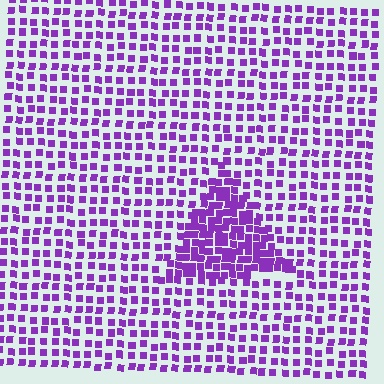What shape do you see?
I see a triangle.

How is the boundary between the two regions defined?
The boundary is defined by a change in element density (approximately 2.0x ratio). All elements are the same color, size, and shape.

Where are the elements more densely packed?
The elements are more densely packed inside the triangle boundary.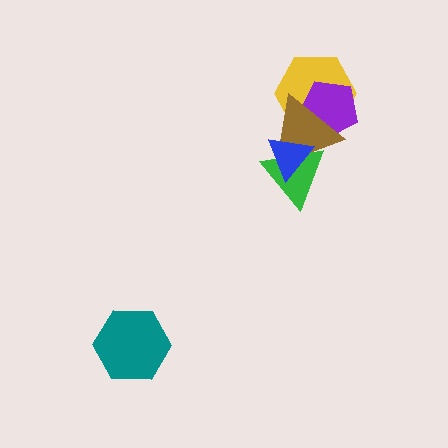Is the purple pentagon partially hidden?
Yes, it is partially covered by another shape.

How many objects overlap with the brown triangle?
4 objects overlap with the brown triangle.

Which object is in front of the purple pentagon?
The brown triangle is in front of the purple pentagon.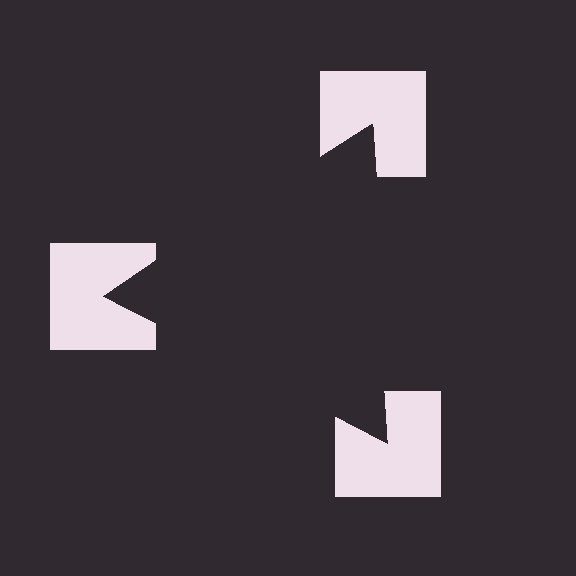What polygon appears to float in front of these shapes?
An illusory triangle — its edges are inferred from the aligned wedge cuts in the notched squares, not physically drawn.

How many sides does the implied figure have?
3 sides.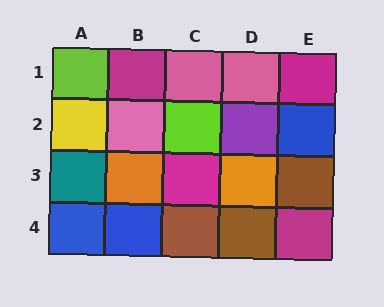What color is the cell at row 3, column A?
Teal.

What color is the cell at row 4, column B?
Blue.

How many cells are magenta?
4 cells are magenta.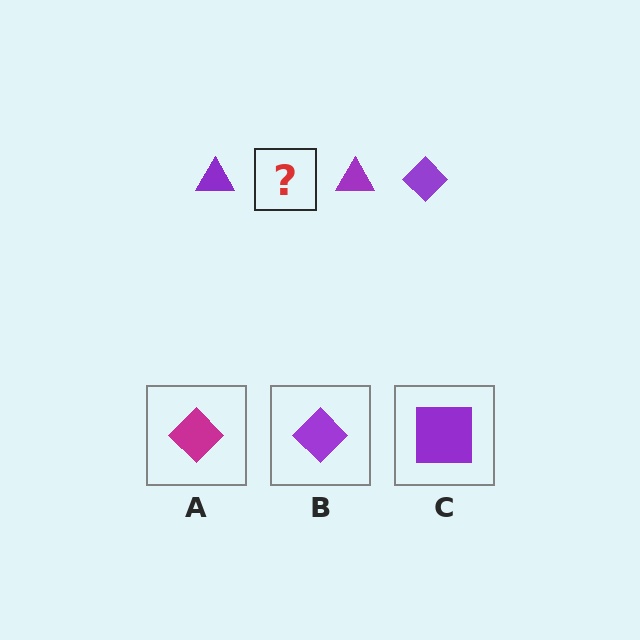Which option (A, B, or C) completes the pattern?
B.